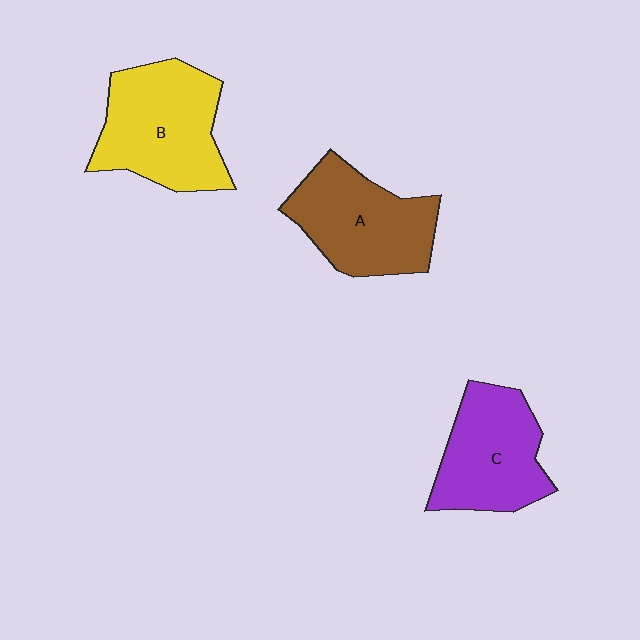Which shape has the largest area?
Shape B (yellow).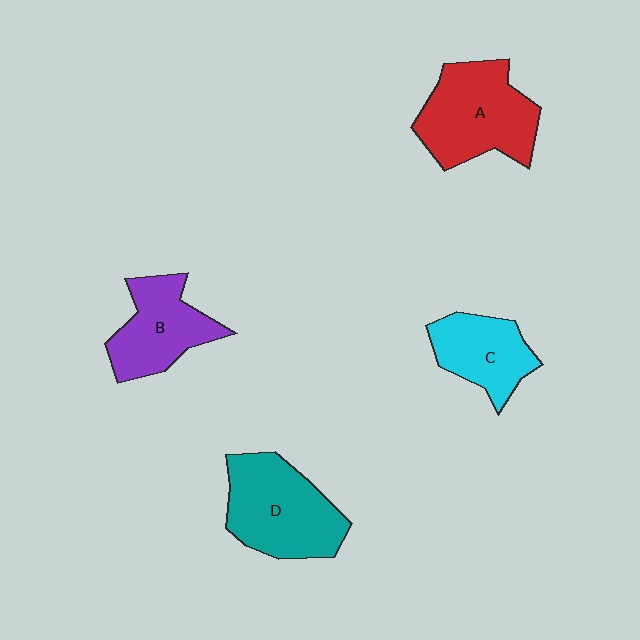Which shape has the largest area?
Shape A (red).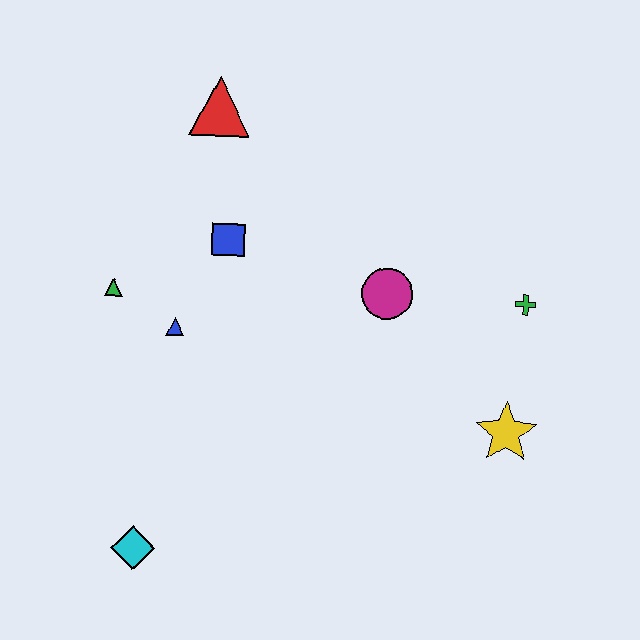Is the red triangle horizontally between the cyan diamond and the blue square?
Yes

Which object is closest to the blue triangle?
The green triangle is closest to the blue triangle.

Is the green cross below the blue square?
Yes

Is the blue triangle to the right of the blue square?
No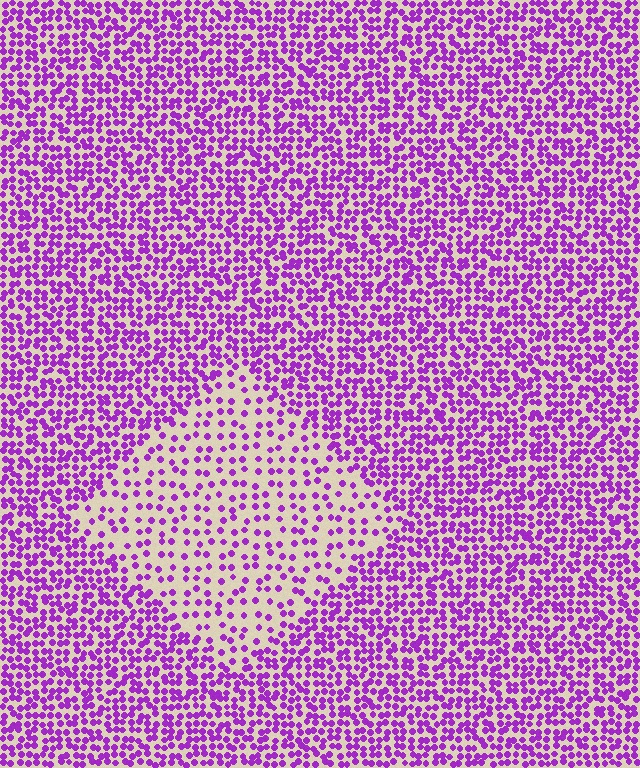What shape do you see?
I see a diamond.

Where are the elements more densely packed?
The elements are more densely packed outside the diamond boundary.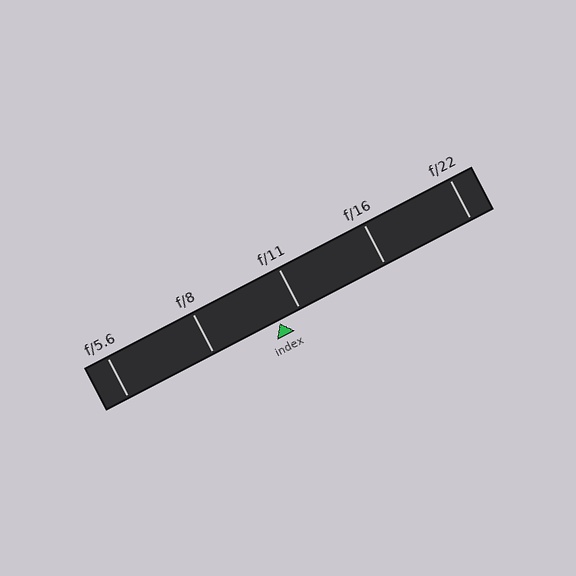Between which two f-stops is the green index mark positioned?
The index mark is between f/8 and f/11.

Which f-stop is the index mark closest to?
The index mark is closest to f/11.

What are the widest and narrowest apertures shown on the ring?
The widest aperture shown is f/5.6 and the narrowest is f/22.